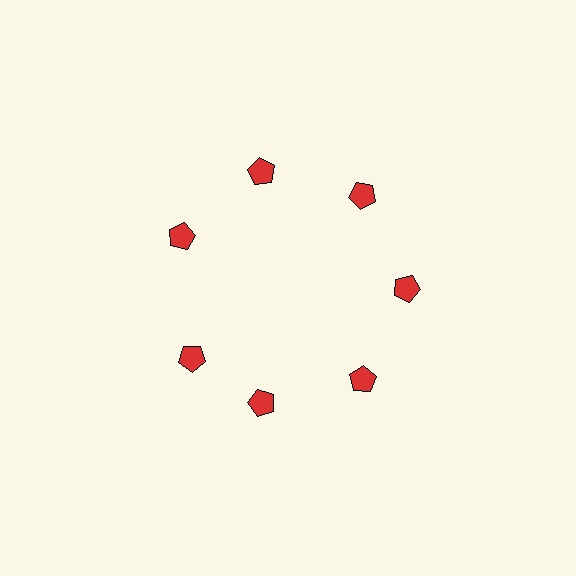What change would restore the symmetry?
The symmetry would be restored by rotating it back into even spacing with its neighbors so that all 7 pentagons sit at equal angles and equal distance from the center.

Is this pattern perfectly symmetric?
No. The 7 red pentagons are arranged in a ring, but one element near the 8 o'clock position is rotated out of alignment along the ring, breaking the 7-fold rotational symmetry.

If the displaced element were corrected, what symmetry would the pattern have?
It would have 7-fold rotational symmetry — the pattern would map onto itself every 51 degrees.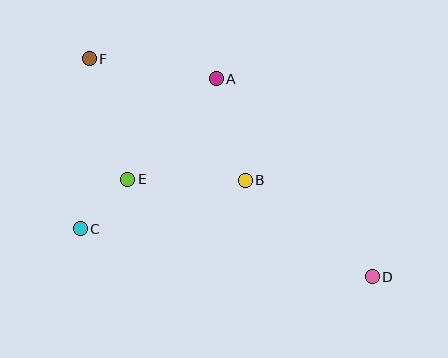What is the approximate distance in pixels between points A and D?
The distance between A and D is approximately 252 pixels.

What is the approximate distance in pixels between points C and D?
The distance between C and D is approximately 296 pixels.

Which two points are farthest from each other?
Points D and F are farthest from each other.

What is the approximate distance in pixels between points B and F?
The distance between B and F is approximately 198 pixels.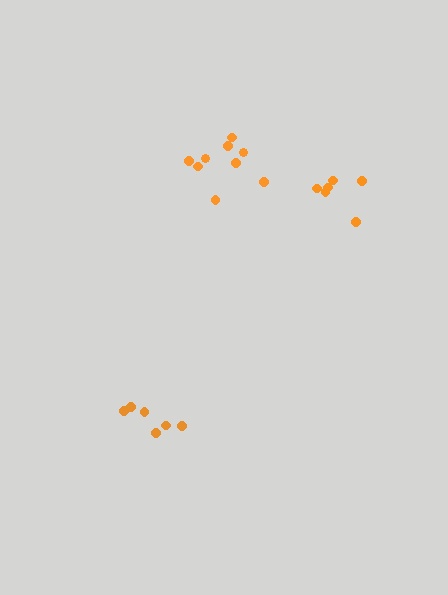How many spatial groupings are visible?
There are 3 spatial groupings.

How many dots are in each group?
Group 1: 6 dots, Group 2: 6 dots, Group 3: 9 dots (21 total).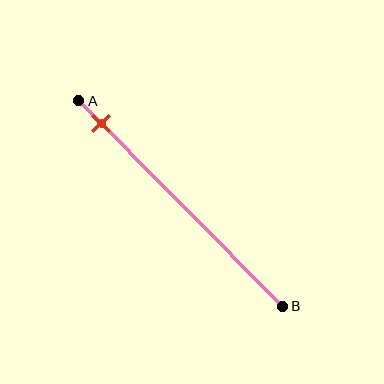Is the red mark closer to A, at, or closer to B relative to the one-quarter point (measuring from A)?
The red mark is closer to point A than the one-quarter point of segment AB.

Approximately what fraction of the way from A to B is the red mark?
The red mark is approximately 10% of the way from A to B.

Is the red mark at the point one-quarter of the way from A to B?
No, the mark is at about 10% from A, not at the 25% one-quarter point.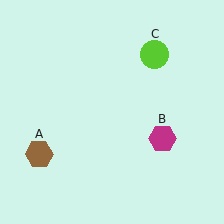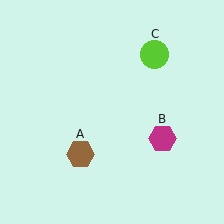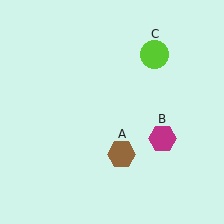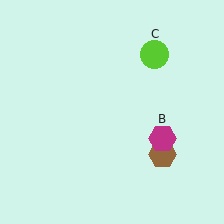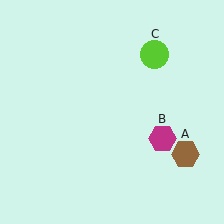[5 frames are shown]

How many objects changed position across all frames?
1 object changed position: brown hexagon (object A).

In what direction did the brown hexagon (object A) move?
The brown hexagon (object A) moved right.